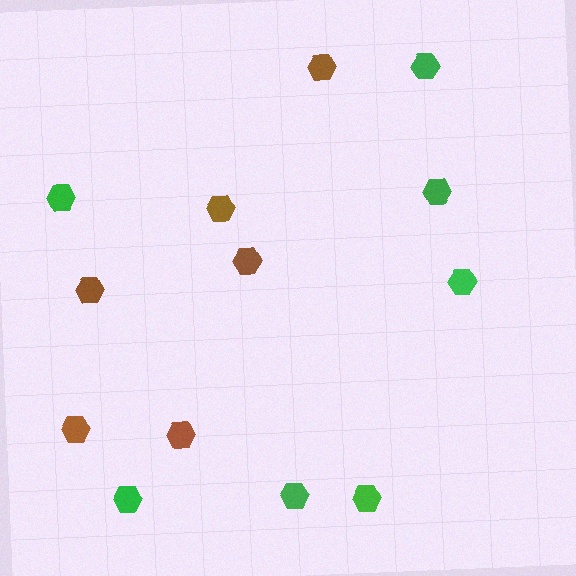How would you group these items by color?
There are 2 groups: one group of brown hexagons (6) and one group of green hexagons (7).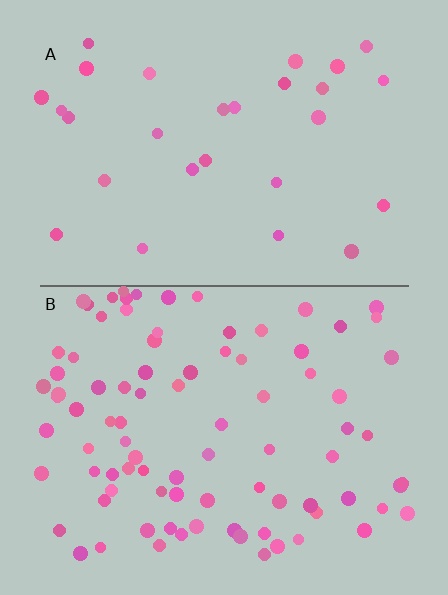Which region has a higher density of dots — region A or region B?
B (the bottom).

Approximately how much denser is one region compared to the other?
Approximately 3.1× — region B over region A.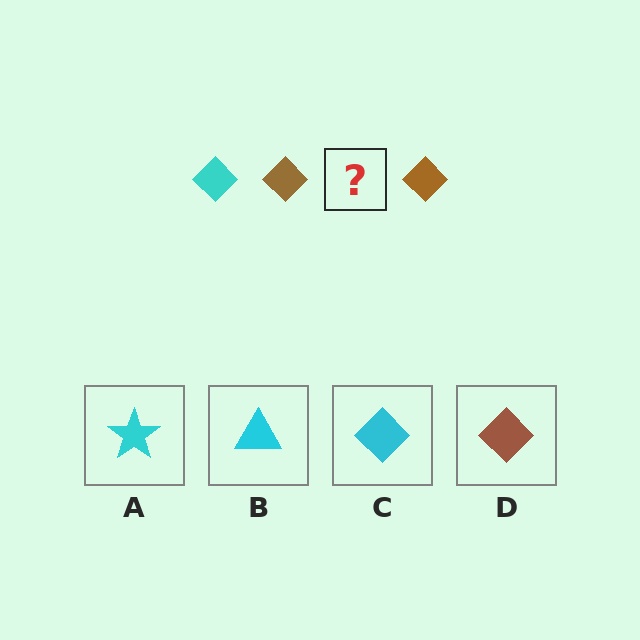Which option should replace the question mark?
Option C.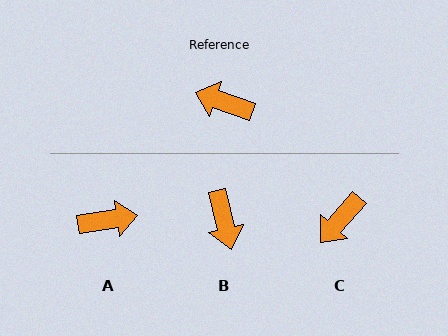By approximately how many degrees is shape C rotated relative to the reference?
Approximately 68 degrees counter-clockwise.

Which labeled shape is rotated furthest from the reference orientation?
A, about 152 degrees away.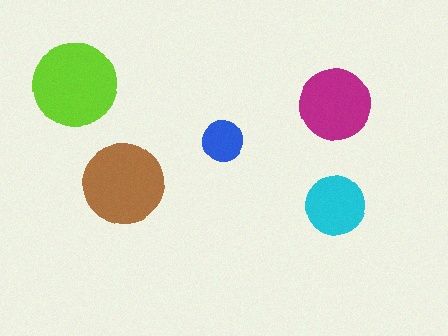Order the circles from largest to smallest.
the lime one, the brown one, the magenta one, the cyan one, the blue one.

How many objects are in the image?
There are 5 objects in the image.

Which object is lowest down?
The cyan circle is bottommost.